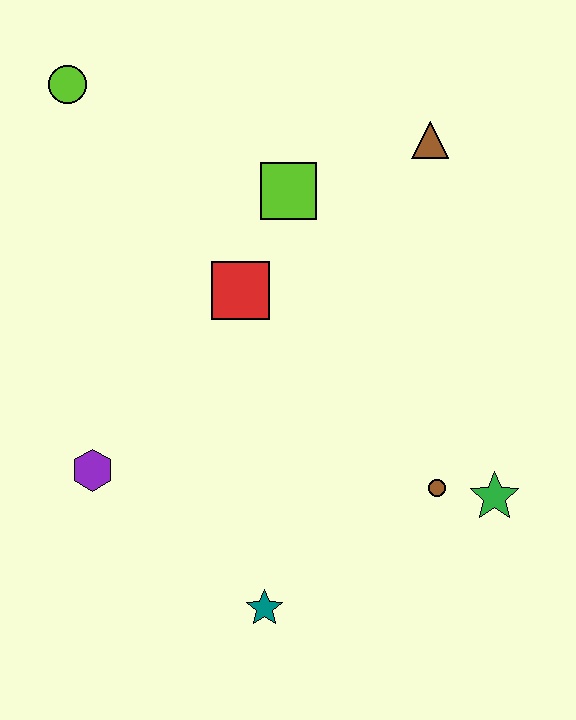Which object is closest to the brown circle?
The green star is closest to the brown circle.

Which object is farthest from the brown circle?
The lime circle is farthest from the brown circle.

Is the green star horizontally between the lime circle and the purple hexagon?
No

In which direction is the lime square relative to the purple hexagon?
The lime square is above the purple hexagon.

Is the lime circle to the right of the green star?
No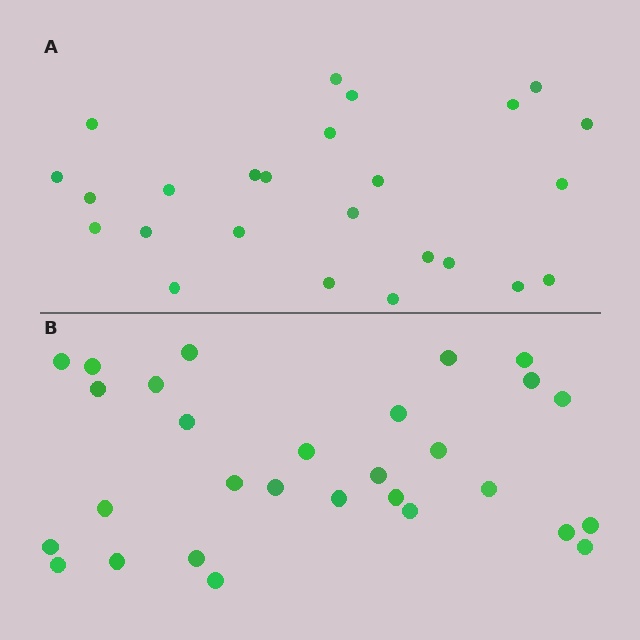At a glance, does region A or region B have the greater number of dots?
Region B (the bottom region) has more dots.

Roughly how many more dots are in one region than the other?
Region B has about 4 more dots than region A.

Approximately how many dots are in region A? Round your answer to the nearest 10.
About 20 dots. (The exact count is 25, which rounds to 20.)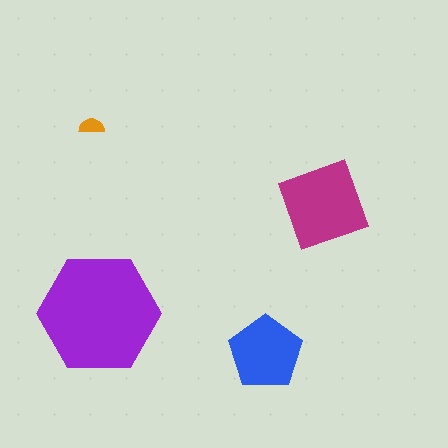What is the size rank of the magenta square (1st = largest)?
2nd.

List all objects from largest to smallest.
The purple hexagon, the magenta square, the blue pentagon, the orange semicircle.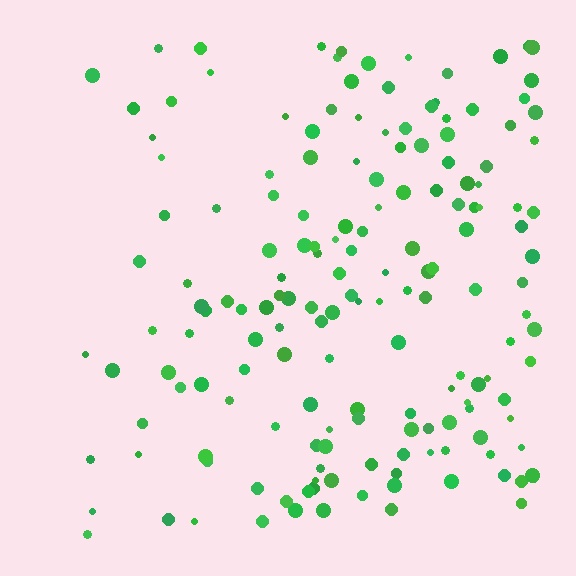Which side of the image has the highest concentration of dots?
The right.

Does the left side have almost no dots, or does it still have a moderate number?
Still a moderate number, just noticeably fewer than the right.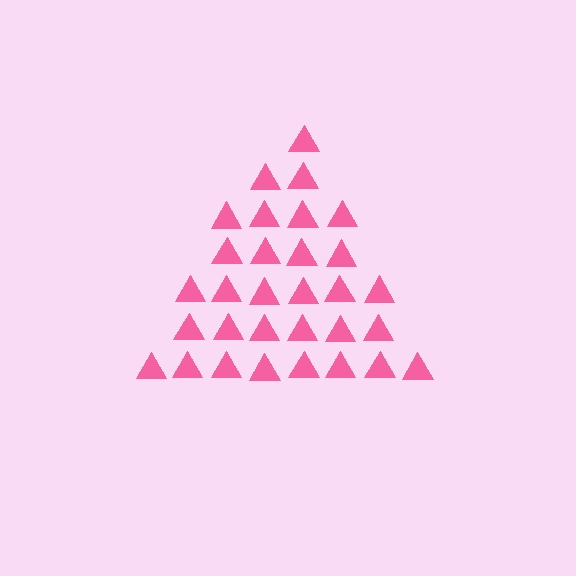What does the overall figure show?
The overall figure shows a triangle.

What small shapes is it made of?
It is made of small triangles.